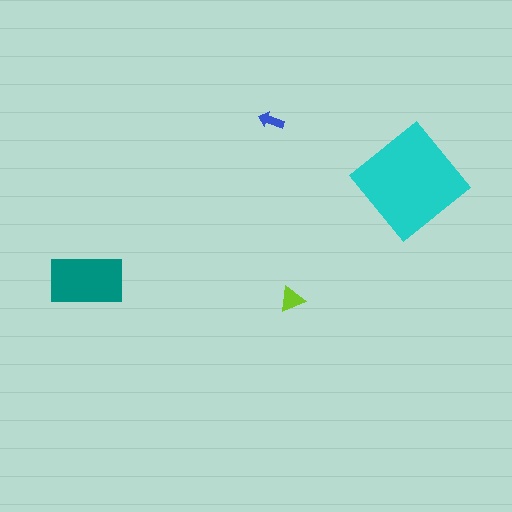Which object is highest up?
The blue arrow is topmost.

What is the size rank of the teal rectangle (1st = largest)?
2nd.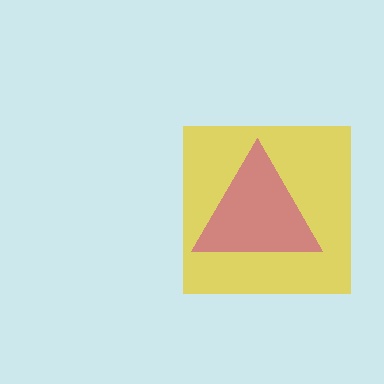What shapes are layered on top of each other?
The layered shapes are: a yellow square, a magenta triangle.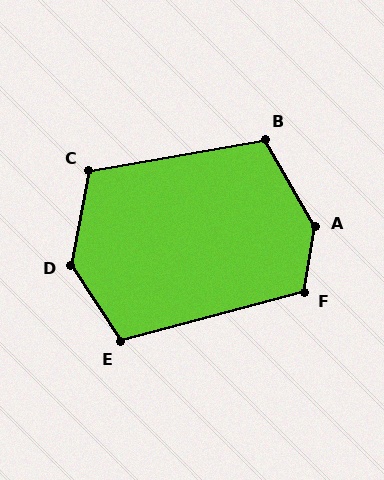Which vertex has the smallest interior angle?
E, at approximately 108 degrees.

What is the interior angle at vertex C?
Approximately 111 degrees (obtuse).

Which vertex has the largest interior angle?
A, at approximately 141 degrees.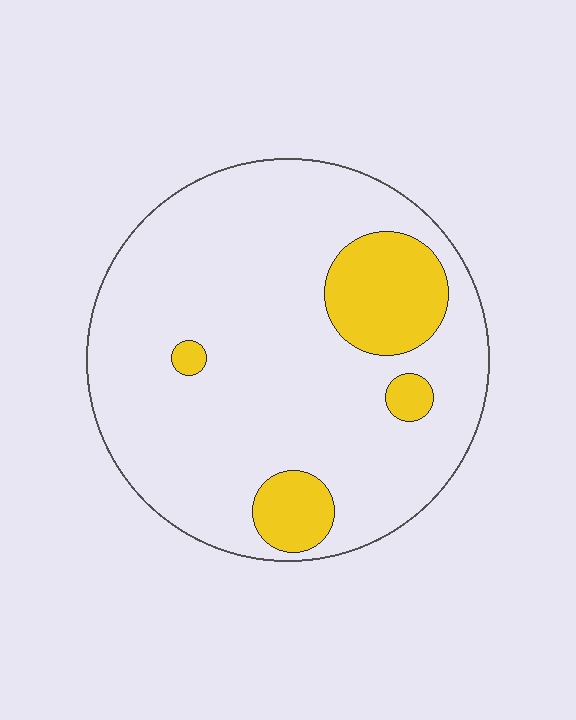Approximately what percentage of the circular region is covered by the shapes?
Approximately 15%.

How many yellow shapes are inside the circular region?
4.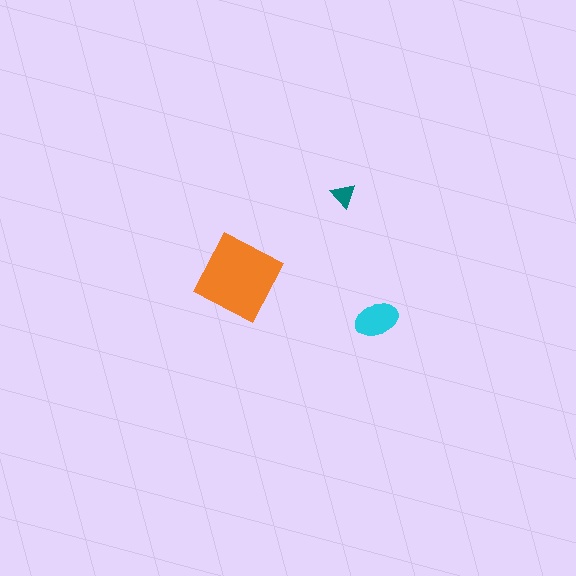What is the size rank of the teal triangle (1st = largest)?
3rd.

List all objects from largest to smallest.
The orange square, the cyan ellipse, the teal triangle.